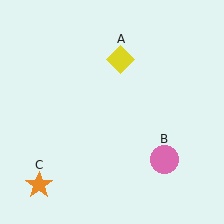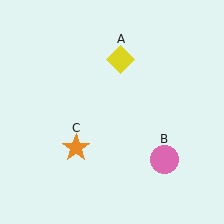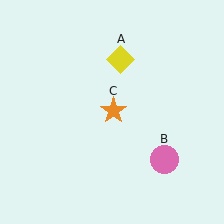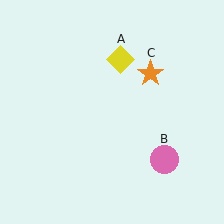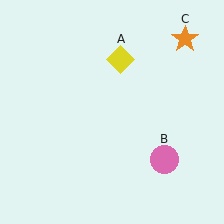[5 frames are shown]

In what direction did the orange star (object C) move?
The orange star (object C) moved up and to the right.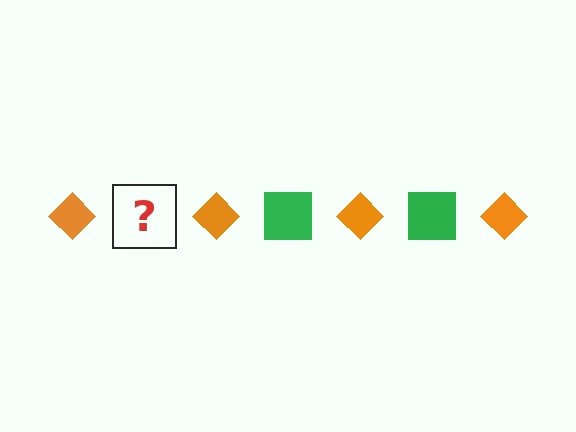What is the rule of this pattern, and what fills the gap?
The rule is that the pattern alternates between orange diamond and green square. The gap should be filled with a green square.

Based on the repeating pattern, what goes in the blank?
The blank should be a green square.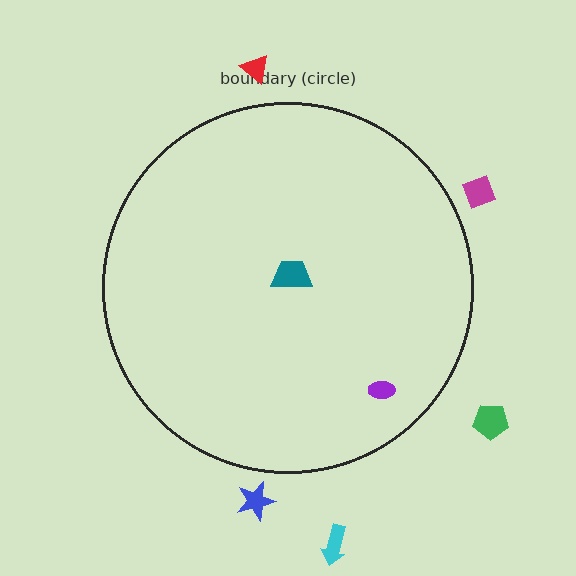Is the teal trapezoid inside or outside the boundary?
Inside.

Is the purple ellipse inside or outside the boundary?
Inside.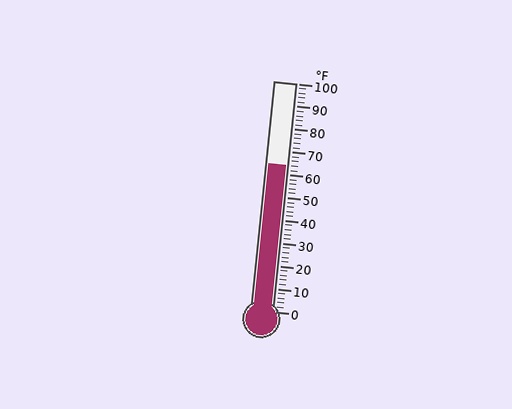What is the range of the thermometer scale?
The thermometer scale ranges from 0°F to 100°F.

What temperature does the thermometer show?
The thermometer shows approximately 64°F.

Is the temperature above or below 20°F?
The temperature is above 20°F.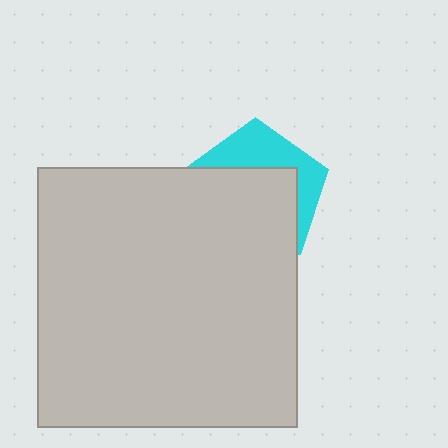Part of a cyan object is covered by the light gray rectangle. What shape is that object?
It is a pentagon.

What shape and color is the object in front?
The object in front is a light gray rectangle.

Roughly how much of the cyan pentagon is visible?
A small part of it is visible (roughly 36%).